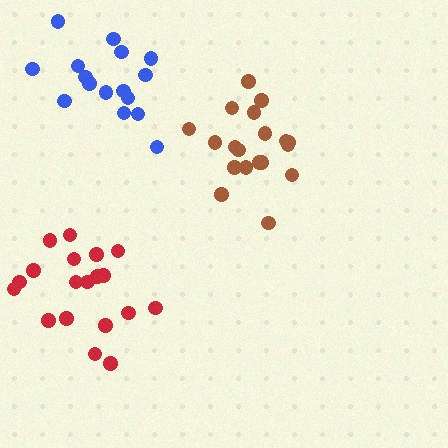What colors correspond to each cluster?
The clusters are colored: brown, red, blue.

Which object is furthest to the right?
The brown cluster is rightmost.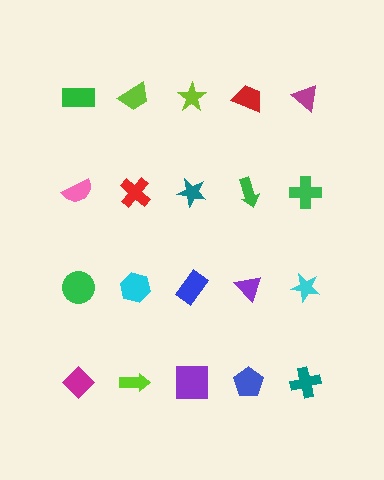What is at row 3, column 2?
A cyan hexagon.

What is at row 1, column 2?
A lime trapezoid.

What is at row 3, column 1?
A green circle.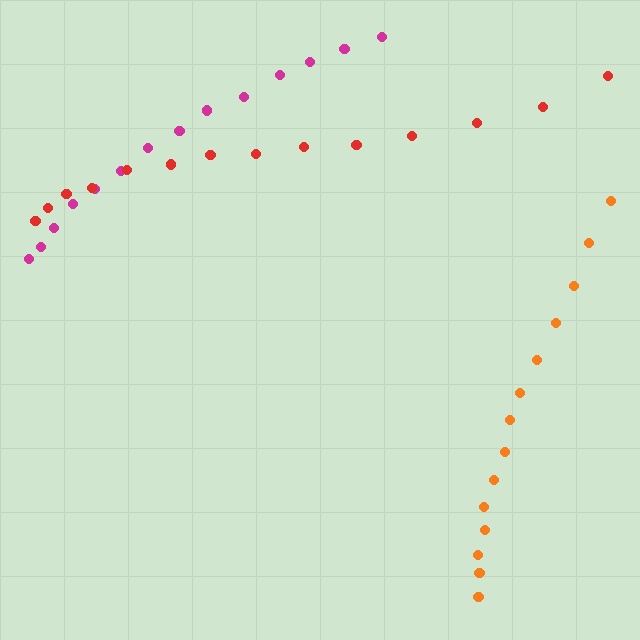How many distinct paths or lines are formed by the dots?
There are 3 distinct paths.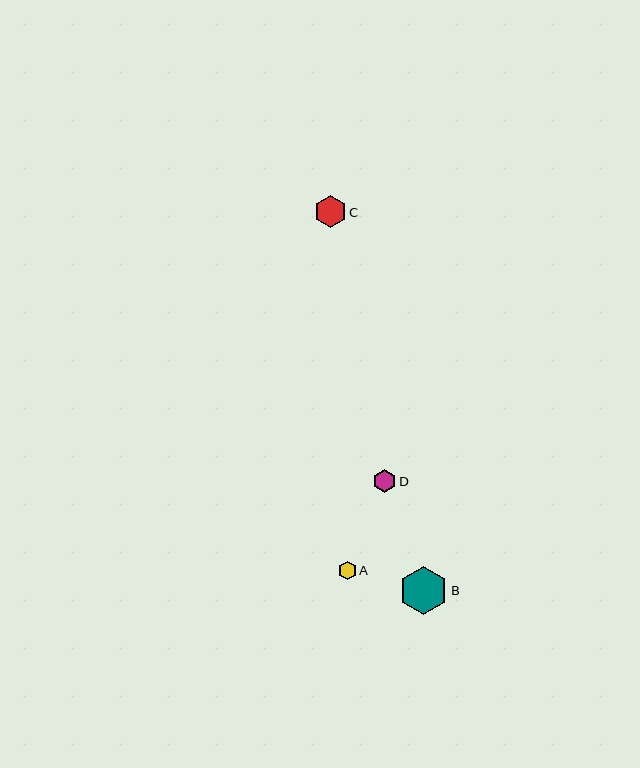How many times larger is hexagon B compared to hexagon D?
Hexagon B is approximately 2.1 times the size of hexagon D.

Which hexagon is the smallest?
Hexagon A is the smallest with a size of approximately 18 pixels.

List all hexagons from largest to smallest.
From largest to smallest: B, C, D, A.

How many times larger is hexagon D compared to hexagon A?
Hexagon D is approximately 1.3 times the size of hexagon A.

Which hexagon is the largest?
Hexagon B is the largest with a size of approximately 48 pixels.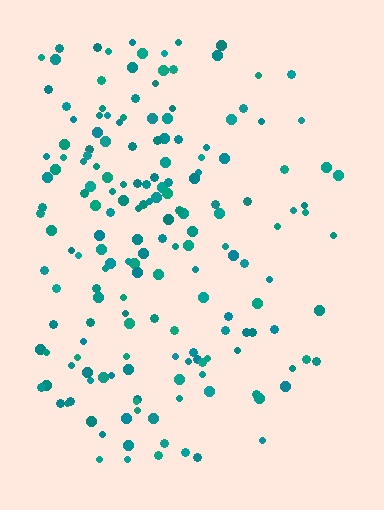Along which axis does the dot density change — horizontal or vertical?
Horizontal.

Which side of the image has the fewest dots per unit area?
The right.